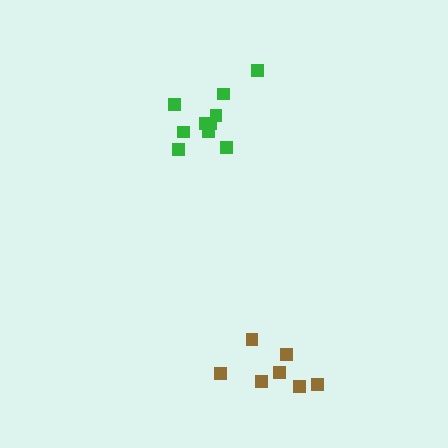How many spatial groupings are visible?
There are 2 spatial groupings.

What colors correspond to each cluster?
The clusters are colored: green, brown.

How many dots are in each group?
Group 1: 10 dots, Group 2: 7 dots (17 total).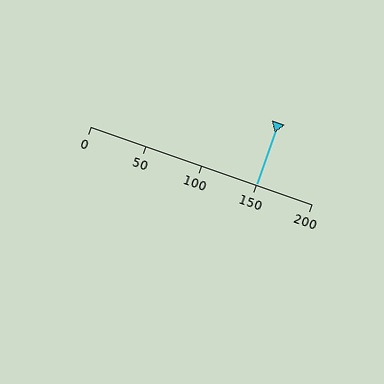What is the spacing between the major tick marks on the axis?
The major ticks are spaced 50 apart.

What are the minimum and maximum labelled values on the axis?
The axis runs from 0 to 200.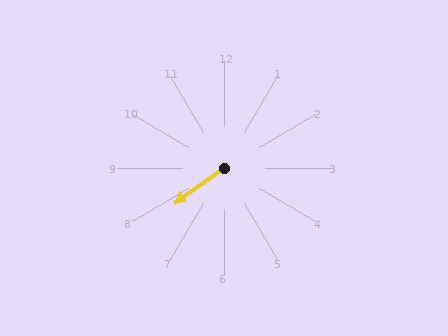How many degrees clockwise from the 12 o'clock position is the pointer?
Approximately 235 degrees.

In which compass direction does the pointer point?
Southwest.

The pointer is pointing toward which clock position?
Roughly 8 o'clock.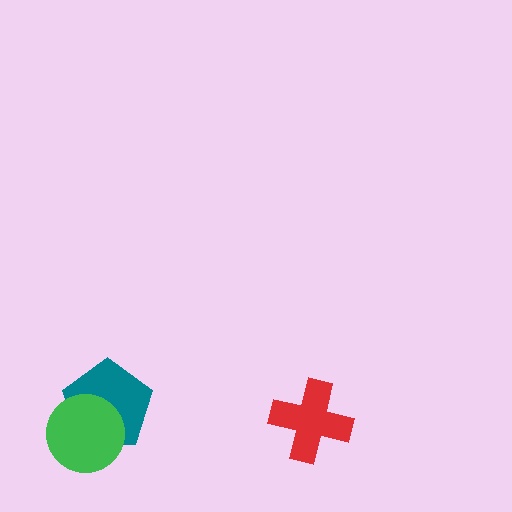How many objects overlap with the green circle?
1 object overlaps with the green circle.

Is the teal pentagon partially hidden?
Yes, it is partially covered by another shape.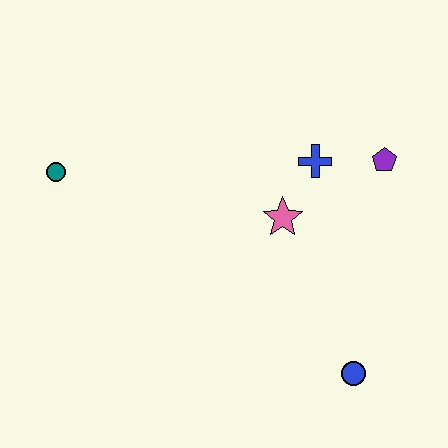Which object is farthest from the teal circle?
The blue circle is farthest from the teal circle.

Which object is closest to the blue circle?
The pink star is closest to the blue circle.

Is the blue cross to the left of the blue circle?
Yes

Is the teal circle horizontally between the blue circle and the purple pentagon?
No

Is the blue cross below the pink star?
No